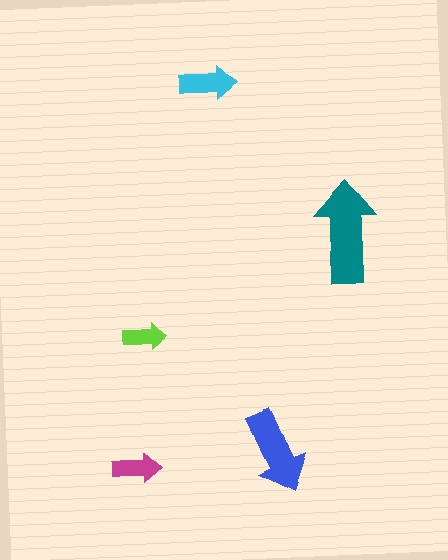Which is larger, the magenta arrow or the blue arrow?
The blue one.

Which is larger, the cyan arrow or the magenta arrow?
The cyan one.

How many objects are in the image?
There are 5 objects in the image.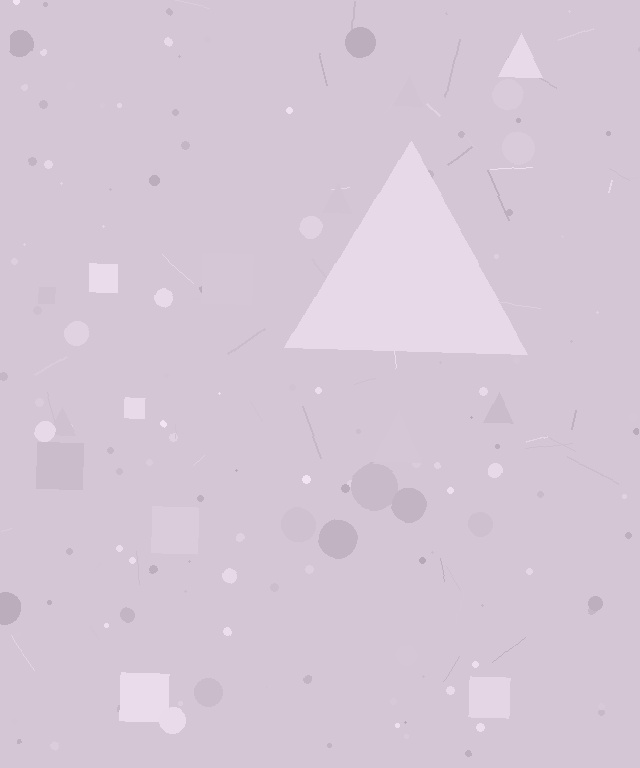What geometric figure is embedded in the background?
A triangle is embedded in the background.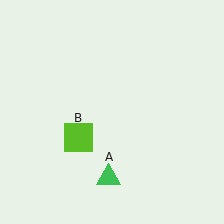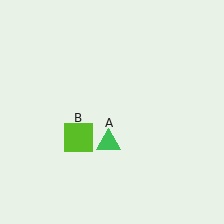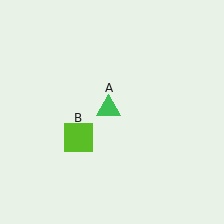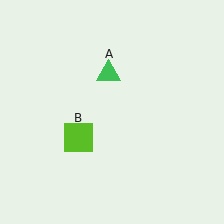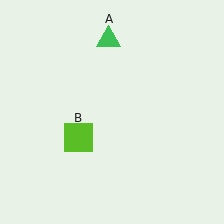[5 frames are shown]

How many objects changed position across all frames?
1 object changed position: green triangle (object A).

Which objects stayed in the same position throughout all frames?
Lime square (object B) remained stationary.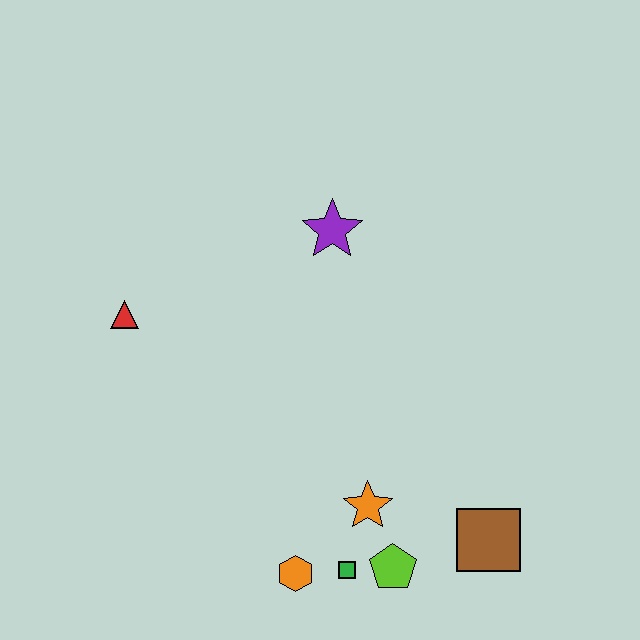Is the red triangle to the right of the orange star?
No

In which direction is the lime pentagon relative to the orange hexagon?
The lime pentagon is to the right of the orange hexagon.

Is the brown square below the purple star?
Yes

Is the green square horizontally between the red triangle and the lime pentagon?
Yes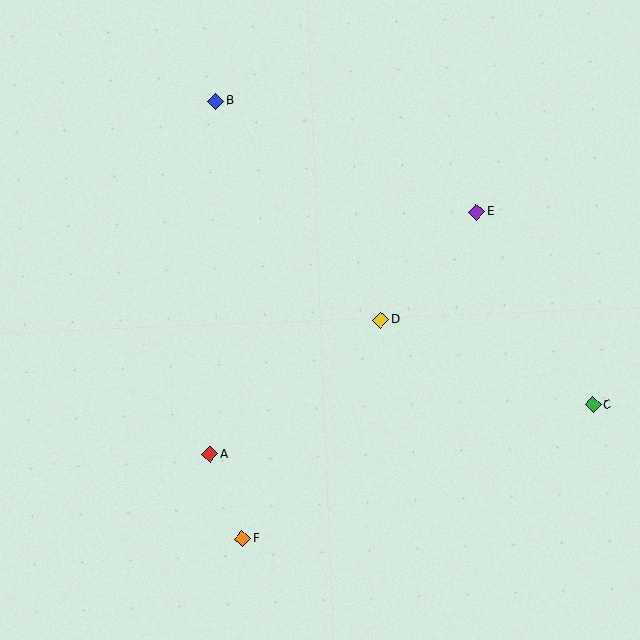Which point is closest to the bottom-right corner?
Point C is closest to the bottom-right corner.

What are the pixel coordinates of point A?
Point A is at (210, 454).